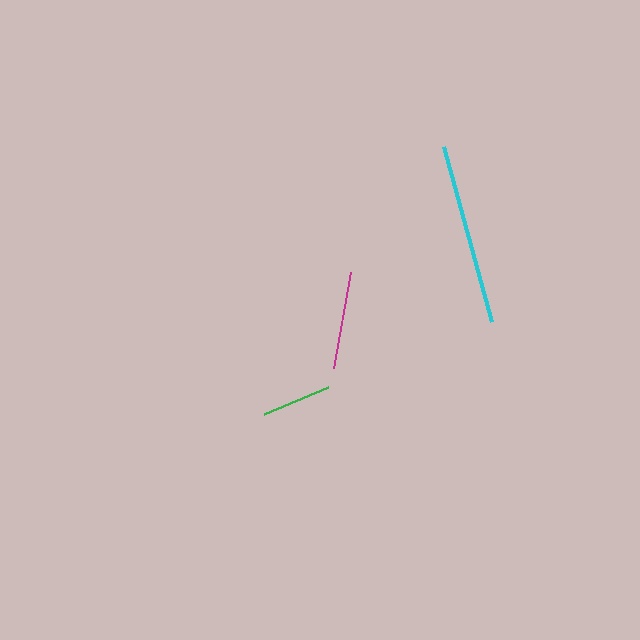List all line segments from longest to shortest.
From longest to shortest: cyan, magenta, green.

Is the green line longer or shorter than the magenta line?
The magenta line is longer than the green line.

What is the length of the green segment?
The green segment is approximately 69 pixels long.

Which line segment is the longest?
The cyan line is the longest at approximately 181 pixels.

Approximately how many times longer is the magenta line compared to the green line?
The magenta line is approximately 1.4 times the length of the green line.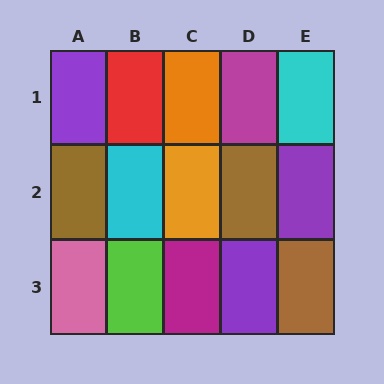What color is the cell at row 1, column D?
Magenta.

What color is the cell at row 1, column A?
Purple.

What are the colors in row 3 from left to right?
Pink, lime, magenta, purple, brown.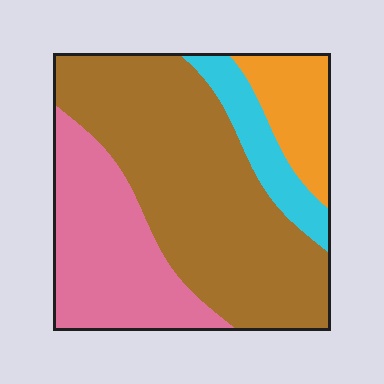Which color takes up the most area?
Brown, at roughly 50%.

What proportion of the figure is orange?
Orange takes up about one eighth (1/8) of the figure.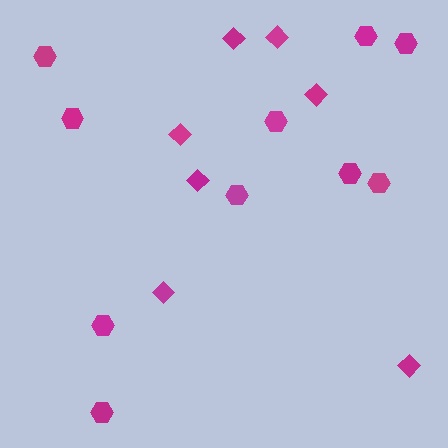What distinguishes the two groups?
There are 2 groups: one group of hexagons (10) and one group of diamonds (7).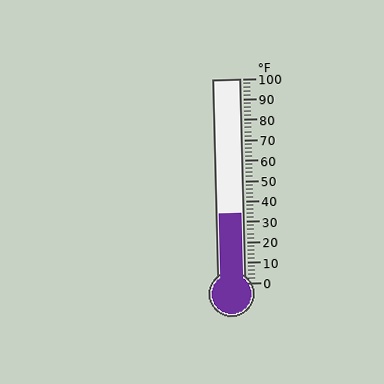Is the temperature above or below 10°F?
The temperature is above 10°F.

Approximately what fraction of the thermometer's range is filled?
The thermometer is filled to approximately 35% of its range.